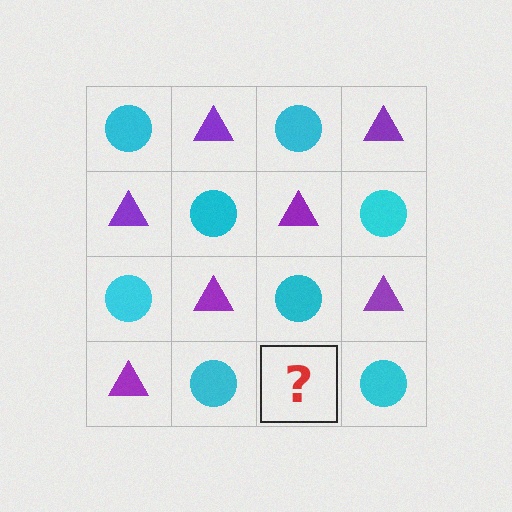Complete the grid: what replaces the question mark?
The question mark should be replaced with a purple triangle.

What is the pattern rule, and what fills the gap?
The rule is that it alternates cyan circle and purple triangle in a checkerboard pattern. The gap should be filled with a purple triangle.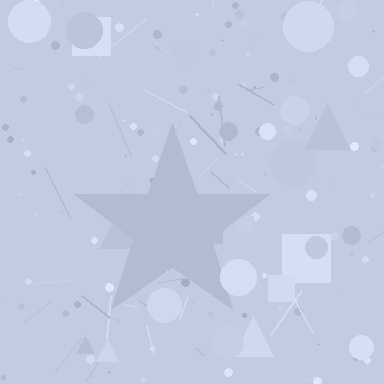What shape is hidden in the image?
A star is hidden in the image.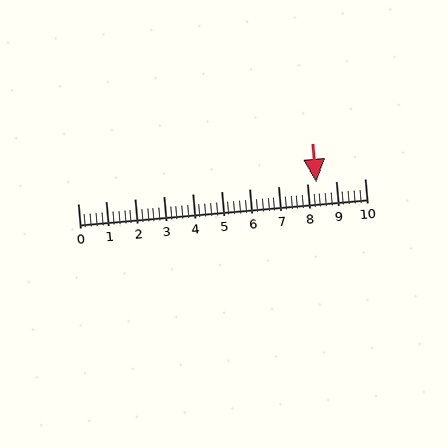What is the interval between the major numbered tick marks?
The major tick marks are spaced 1 units apart.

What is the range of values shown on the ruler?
The ruler shows values from 0 to 10.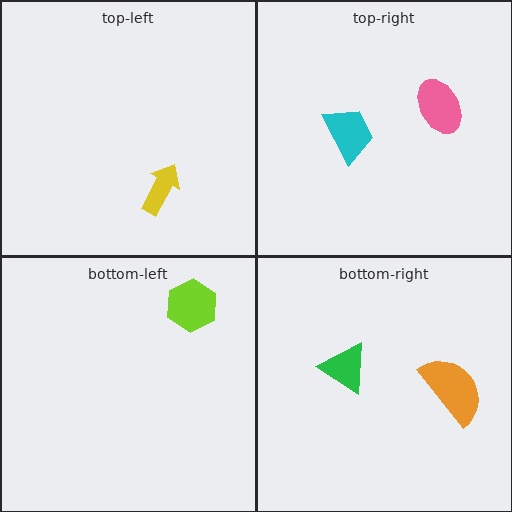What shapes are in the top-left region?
The yellow arrow.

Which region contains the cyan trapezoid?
The top-right region.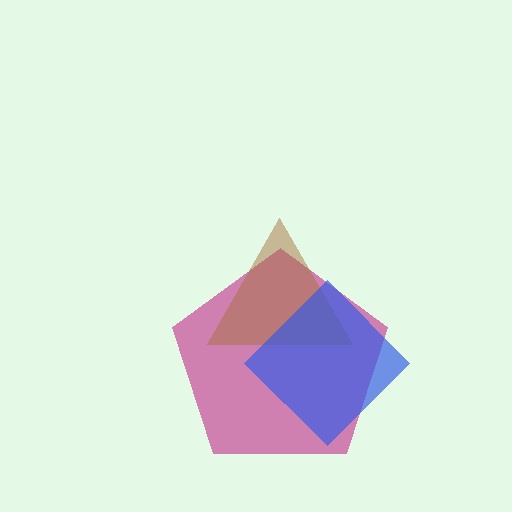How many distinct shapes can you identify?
There are 3 distinct shapes: a magenta pentagon, a brown triangle, a blue diamond.